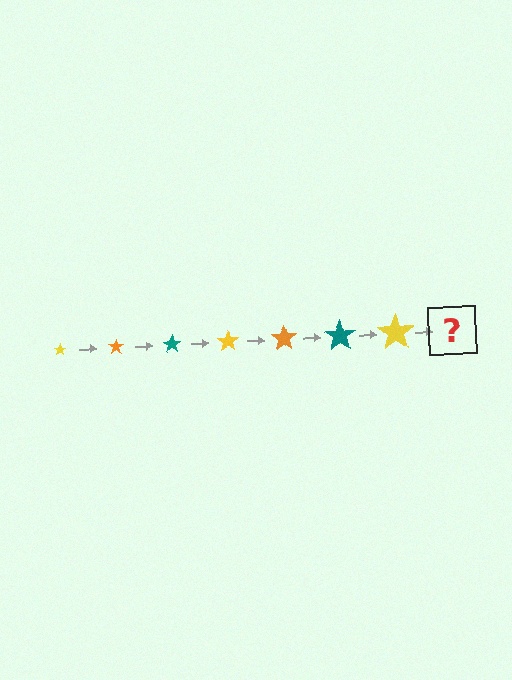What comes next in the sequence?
The next element should be an orange star, larger than the previous one.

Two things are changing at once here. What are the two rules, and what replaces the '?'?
The two rules are that the star grows larger each step and the color cycles through yellow, orange, and teal. The '?' should be an orange star, larger than the previous one.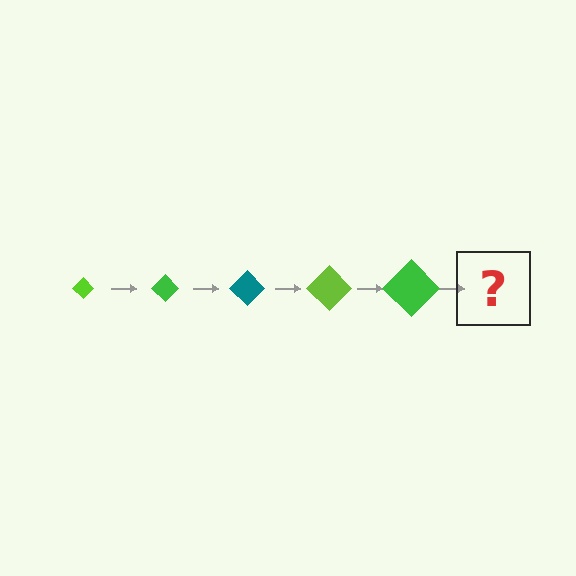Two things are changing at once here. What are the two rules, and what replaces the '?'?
The two rules are that the diamond grows larger each step and the color cycles through lime, green, and teal. The '?' should be a teal diamond, larger than the previous one.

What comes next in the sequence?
The next element should be a teal diamond, larger than the previous one.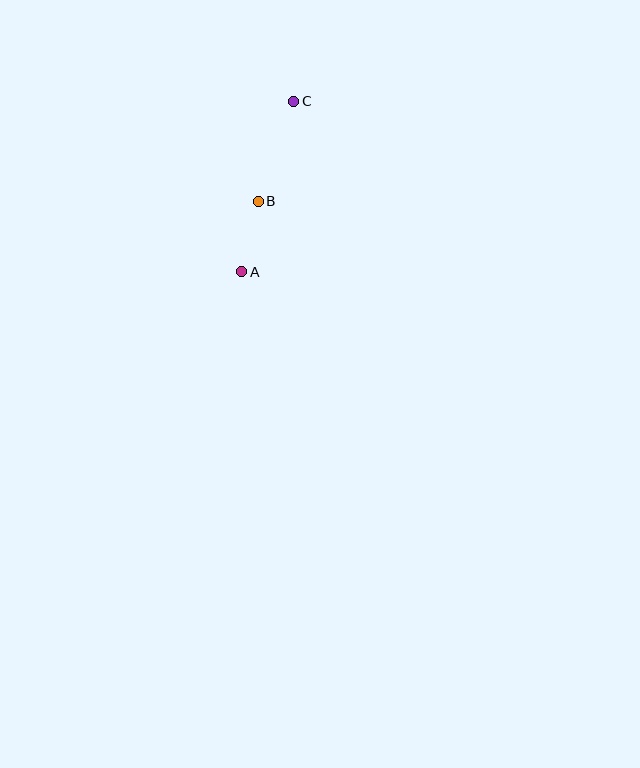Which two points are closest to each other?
Points A and B are closest to each other.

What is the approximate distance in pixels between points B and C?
The distance between B and C is approximately 106 pixels.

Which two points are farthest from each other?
Points A and C are farthest from each other.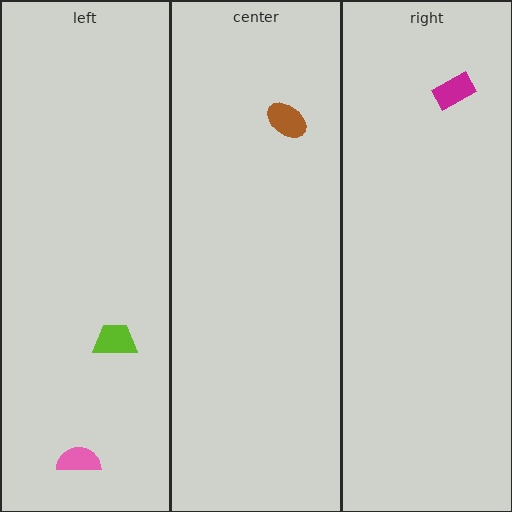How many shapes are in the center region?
1.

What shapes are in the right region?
The magenta rectangle.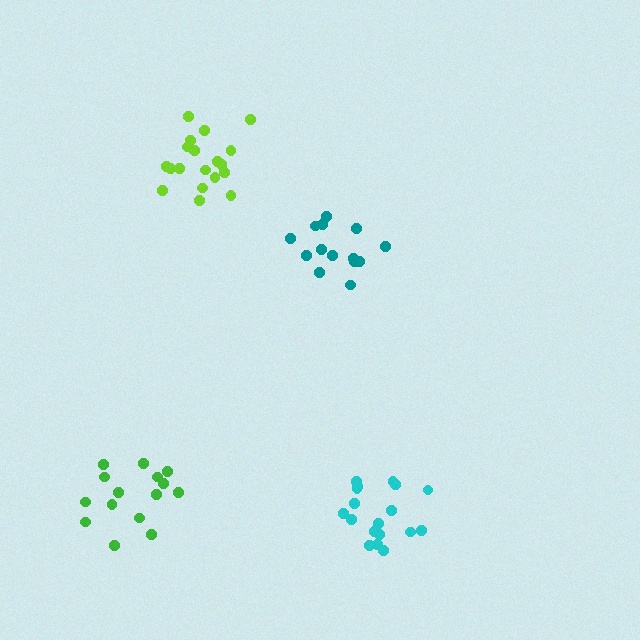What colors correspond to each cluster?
The clusters are colored: cyan, green, teal, lime.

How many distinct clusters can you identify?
There are 4 distinct clusters.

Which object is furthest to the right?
The cyan cluster is rightmost.